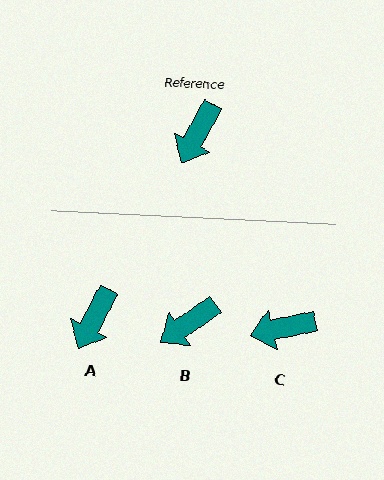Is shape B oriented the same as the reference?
No, it is off by about 29 degrees.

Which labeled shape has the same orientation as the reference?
A.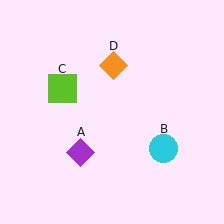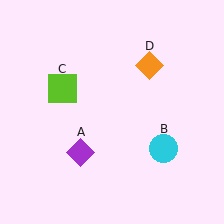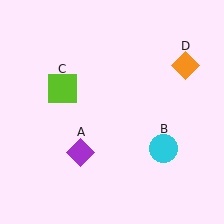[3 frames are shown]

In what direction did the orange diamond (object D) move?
The orange diamond (object D) moved right.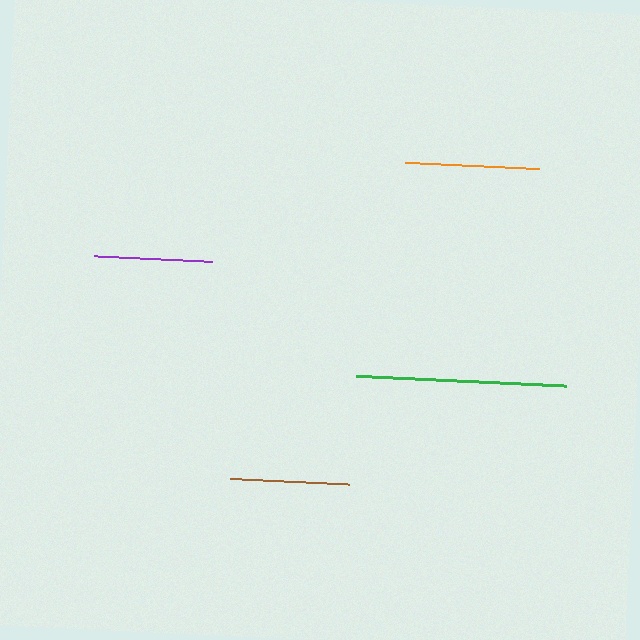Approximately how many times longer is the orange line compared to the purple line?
The orange line is approximately 1.1 times the length of the purple line.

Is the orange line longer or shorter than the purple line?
The orange line is longer than the purple line.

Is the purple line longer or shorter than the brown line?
The brown line is longer than the purple line.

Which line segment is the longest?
The green line is the longest at approximately 210 pixels.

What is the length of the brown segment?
The brown segment is approximately 119 pixels long.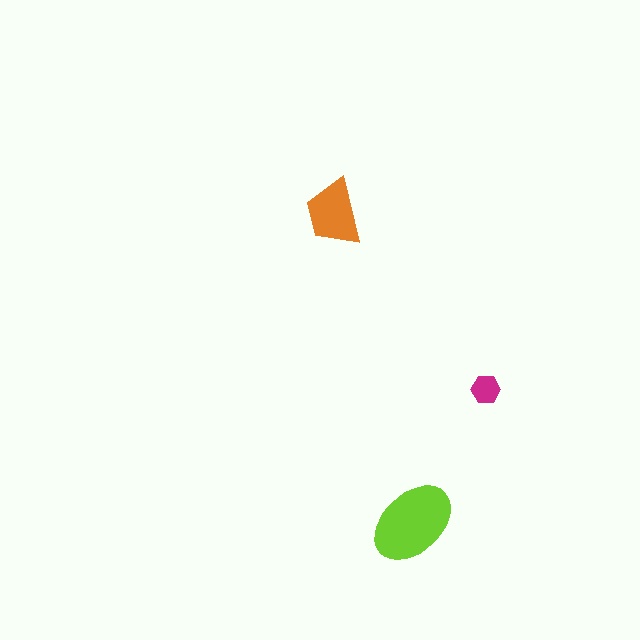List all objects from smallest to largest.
The magenta hexagon, the orange trapezoid, the lime ellipse.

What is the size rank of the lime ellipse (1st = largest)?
1st.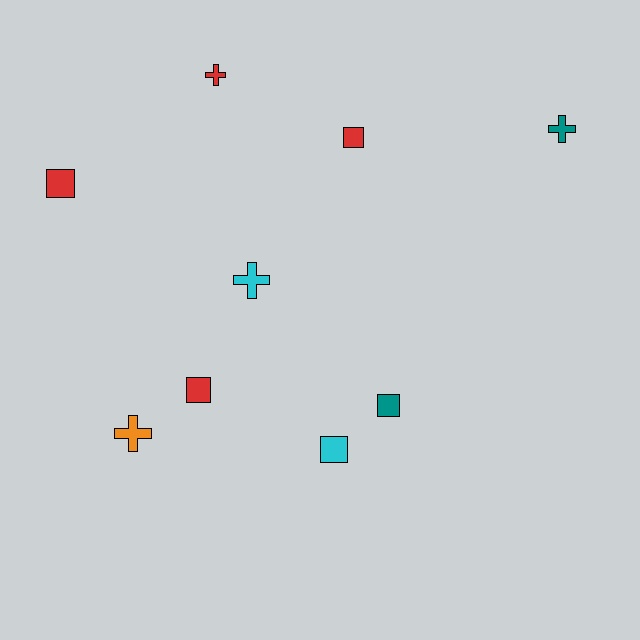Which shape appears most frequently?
Square, with 5 objects.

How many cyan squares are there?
There is 1 cyan square.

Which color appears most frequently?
Red, with 4 objects.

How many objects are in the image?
There are 9 objects.